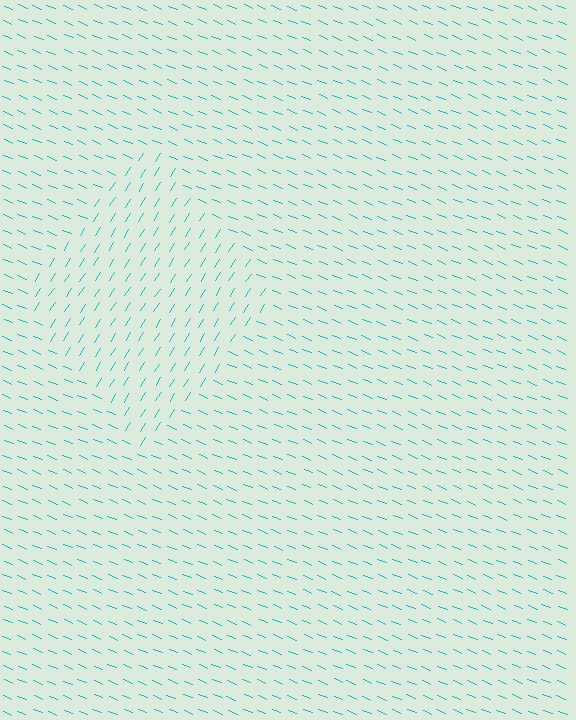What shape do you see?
I see a diamond.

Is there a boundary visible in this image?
Yes, there is a texture boundary formed by a change in line orientation.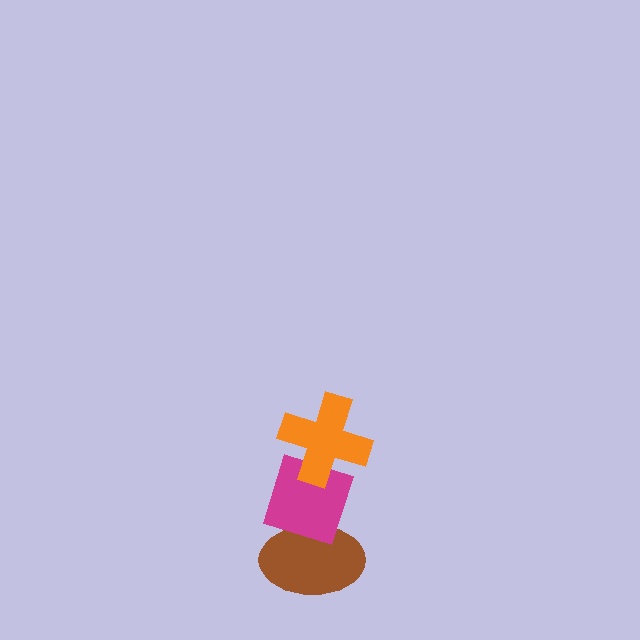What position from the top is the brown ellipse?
The brown ellipse is 3rd from the top.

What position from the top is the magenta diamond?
The magenta diamond is 2nd from the top.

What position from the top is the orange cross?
The orange cross is 1st from the top.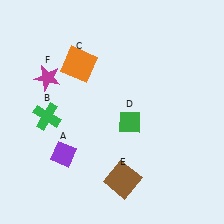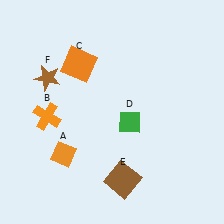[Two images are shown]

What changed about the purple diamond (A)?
In Image 1, A is purple. In Image 2, it changed to orange.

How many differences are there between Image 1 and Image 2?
There are 3 differences between the two images.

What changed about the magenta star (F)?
In Image 1, F is magenta. In Image 2, it changed to brown.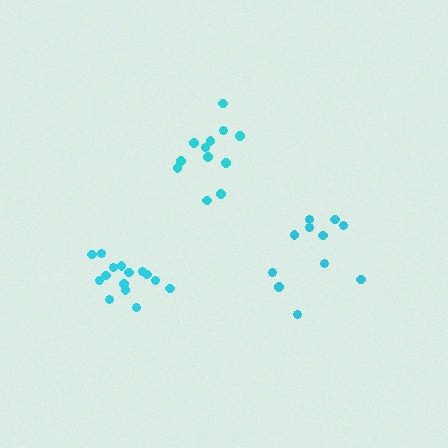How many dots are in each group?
Group 1: 12 dots, Group 2: 11 dots, Group 3: 15 dots (38 total).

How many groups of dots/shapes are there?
There are 3 groups.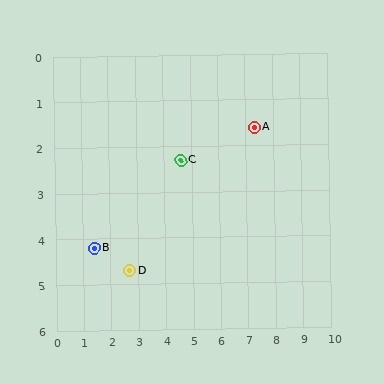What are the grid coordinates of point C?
Point C is at approximately (4.6, 2.3).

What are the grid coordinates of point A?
Point A is at approximately (7.3, 1.6).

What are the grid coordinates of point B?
Point B is at approximately (1.4, 4.2).